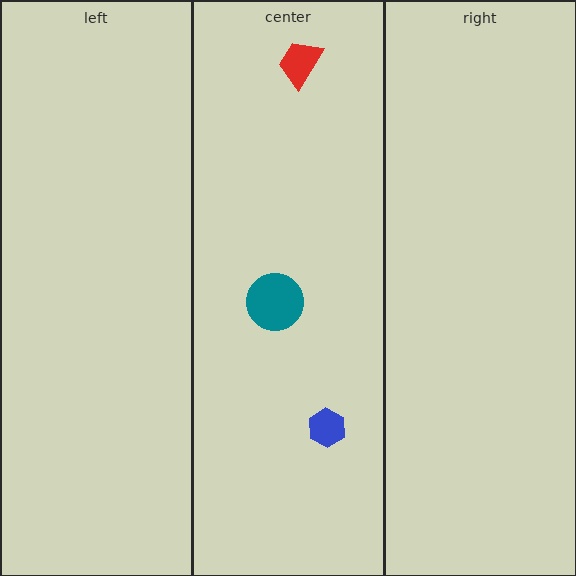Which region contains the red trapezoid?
The center region.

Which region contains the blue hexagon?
The center region.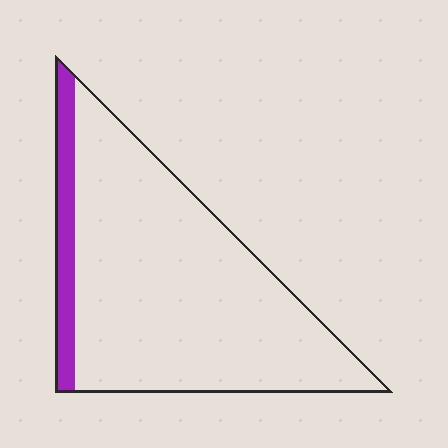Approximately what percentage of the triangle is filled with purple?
Approximately 10%.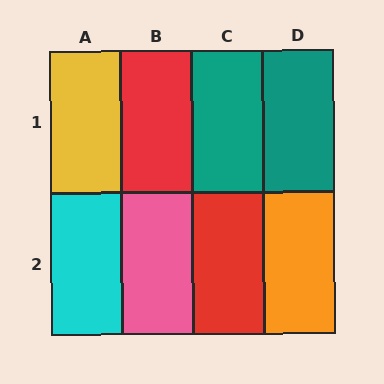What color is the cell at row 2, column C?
Red.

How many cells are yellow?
1 cell is yellow.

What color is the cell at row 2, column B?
Pink.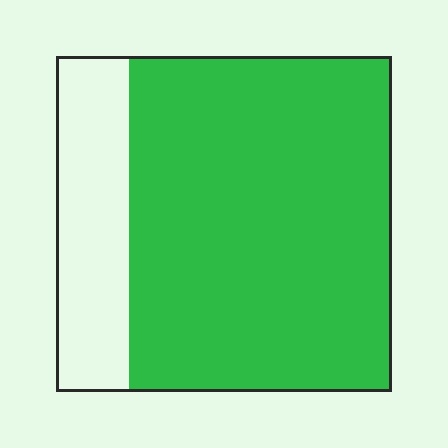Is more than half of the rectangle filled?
Yes.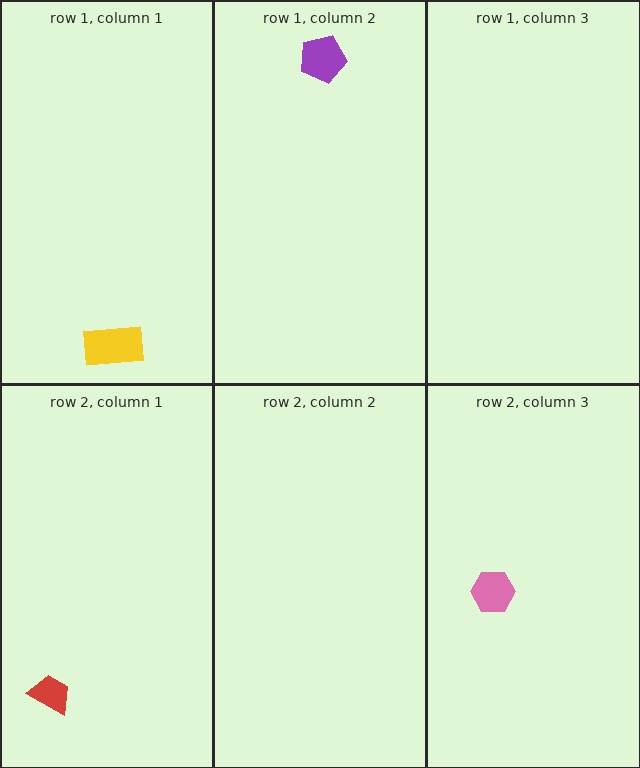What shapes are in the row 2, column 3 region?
The pink hexagon.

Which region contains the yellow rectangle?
The row 1, column 1 region.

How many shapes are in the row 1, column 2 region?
1.